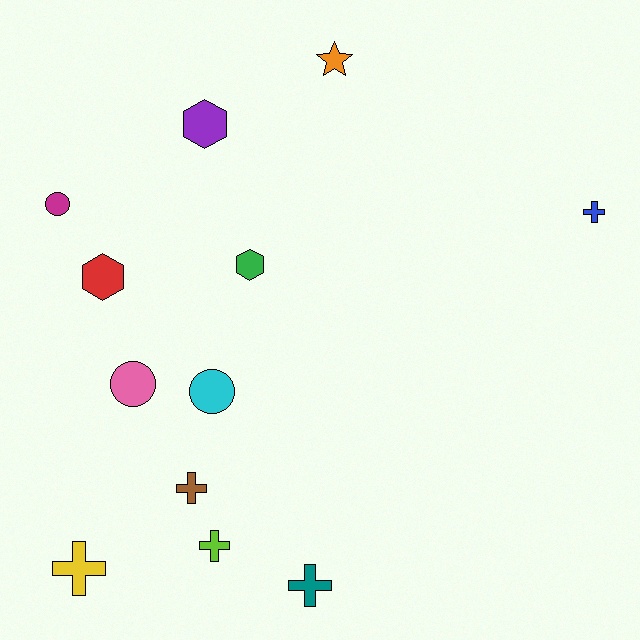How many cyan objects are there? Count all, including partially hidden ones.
There is 1 cyan object.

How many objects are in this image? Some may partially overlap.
There are 12 objects.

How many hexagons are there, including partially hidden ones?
There are 3 hexagons.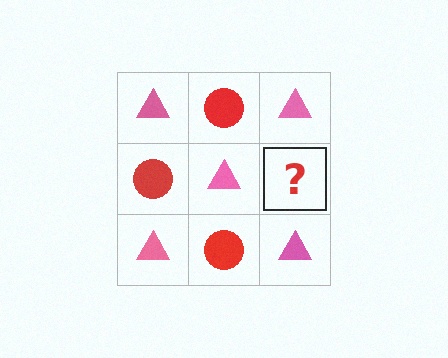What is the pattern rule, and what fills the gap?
The rule is that it alternates pink triangle and red circle in a checkerboard pattern. The gap should be filled with a red circle.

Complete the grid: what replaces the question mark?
The question mark should be replaced with a red circle.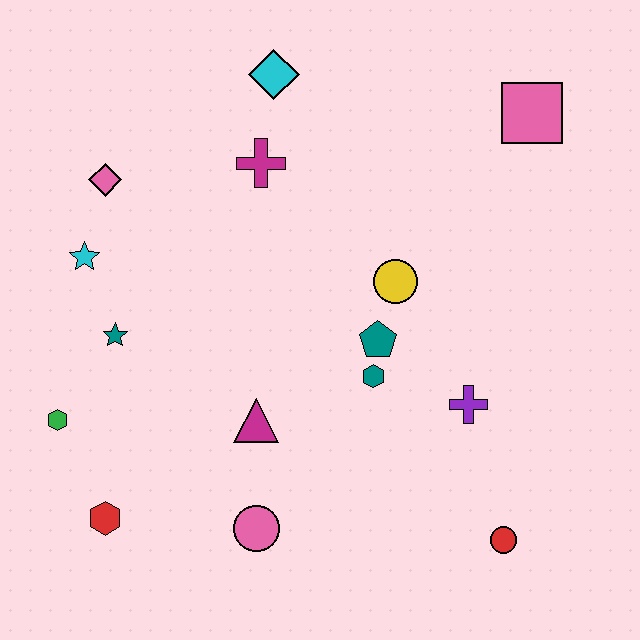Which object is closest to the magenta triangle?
The pink circle is closest to the magenta triangle.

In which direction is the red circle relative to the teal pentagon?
The red circle is below the teal pentagon.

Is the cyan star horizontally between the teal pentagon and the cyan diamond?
No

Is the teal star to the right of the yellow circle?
No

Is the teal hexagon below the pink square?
Yes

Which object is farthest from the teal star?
The pink square is farthest from the teal star.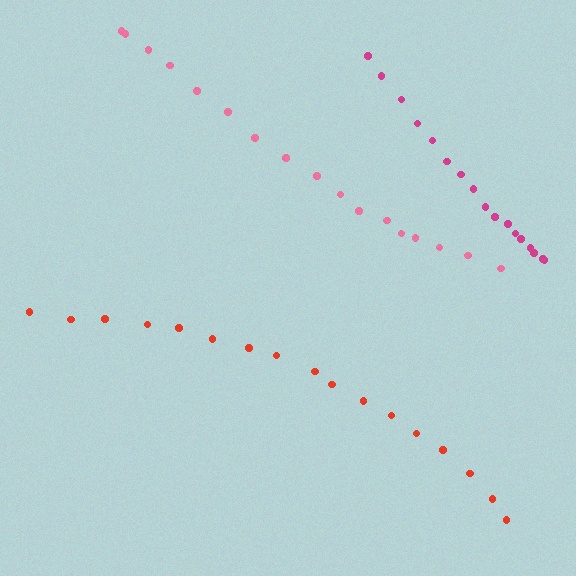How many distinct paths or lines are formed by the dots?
There are 3 distinct paths.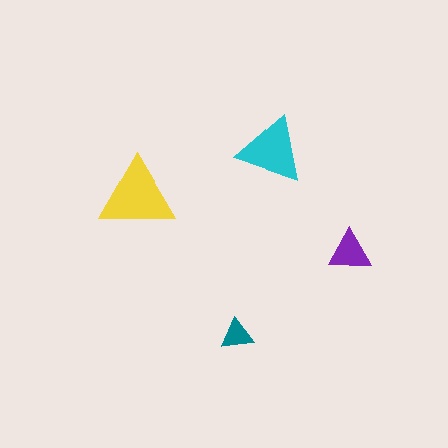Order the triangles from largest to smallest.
the yellow one, the cyan one, the purple one, the teal one.